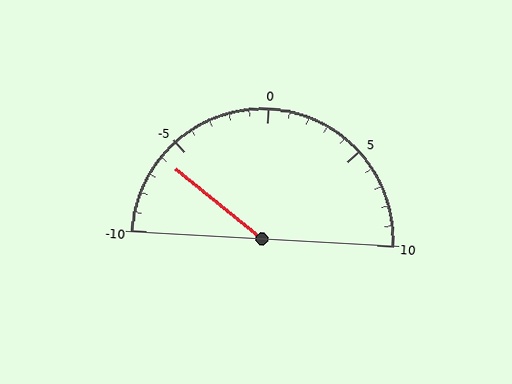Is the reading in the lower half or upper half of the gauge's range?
The reading is in the lower half of the range (-10 to 10).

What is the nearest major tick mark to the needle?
The nearest major tick mark is -5.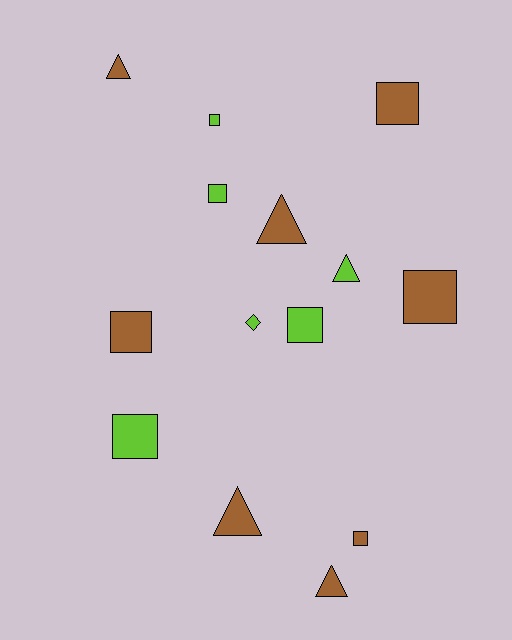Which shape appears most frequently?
Square, with 8 objects.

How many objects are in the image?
There are 14 objects.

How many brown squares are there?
There are 4 brown squares.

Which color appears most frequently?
Brown, with 8 objects.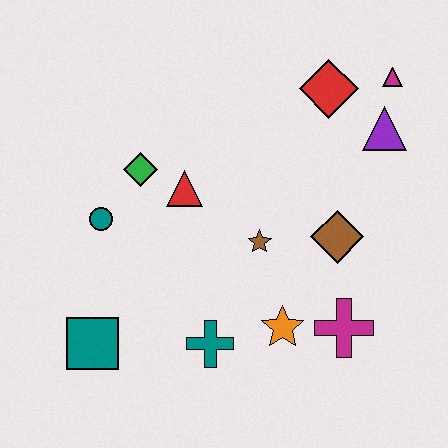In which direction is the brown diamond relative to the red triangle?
The brown diamond is to the right of the red triangle.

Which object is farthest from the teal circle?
The magenta triangle is farthest from the teal circle.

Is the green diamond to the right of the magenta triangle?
No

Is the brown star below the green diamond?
Yes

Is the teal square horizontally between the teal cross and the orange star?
No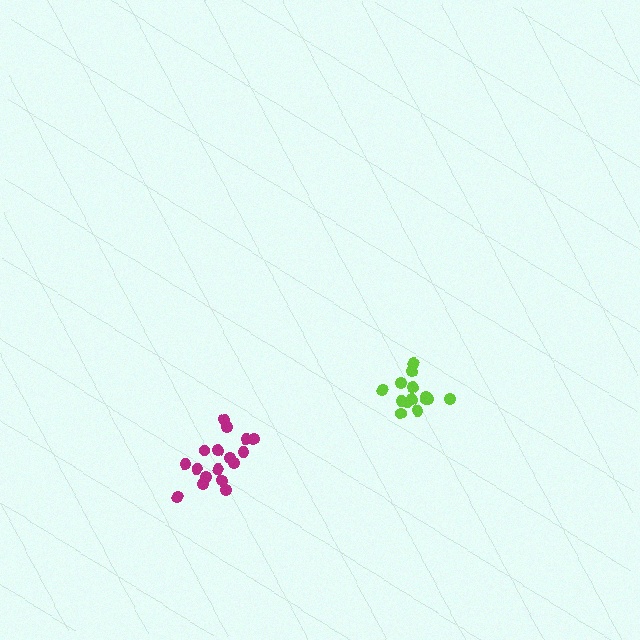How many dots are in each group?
Group 1: 17 dots, Group 2: 14 dots (31 total).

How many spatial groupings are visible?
There are 2 spatial groupings.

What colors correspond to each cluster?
The clusters are colored: magenta, lime.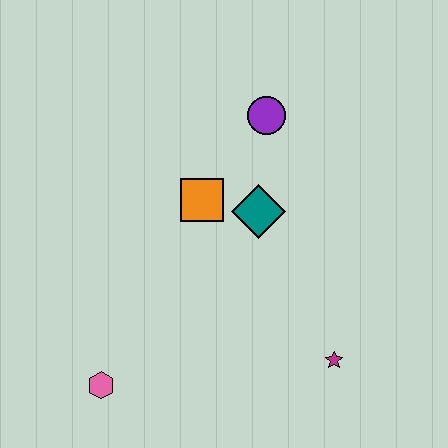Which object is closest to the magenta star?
The teal diamond is closest to the magenta star.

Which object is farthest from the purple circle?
The pink hexagon is farthest from the purple circle.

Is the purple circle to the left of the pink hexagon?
No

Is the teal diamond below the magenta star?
No